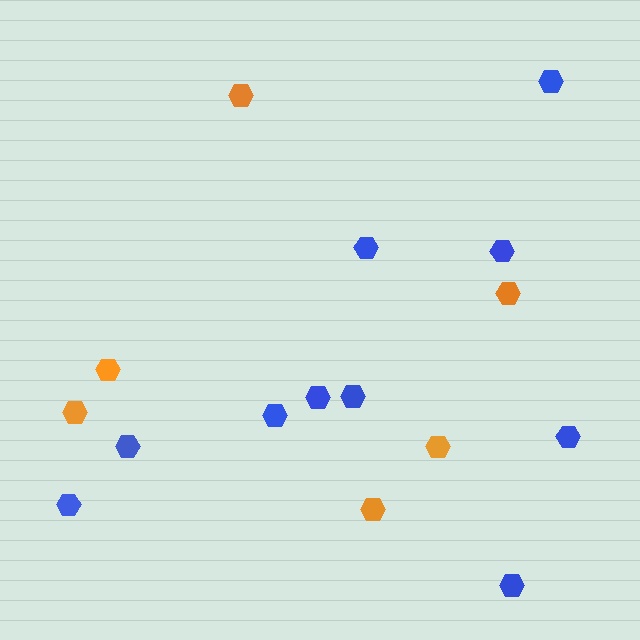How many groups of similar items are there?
There are 2 groups: one group of blue hexagons (10) and one group of orange hexagons (6).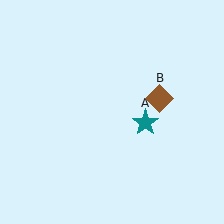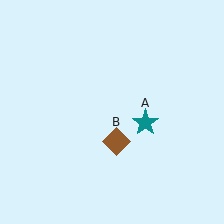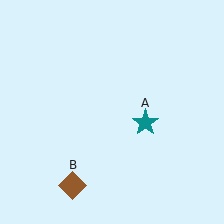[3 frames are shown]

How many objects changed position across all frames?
1 object changed position: brown diamond (object B).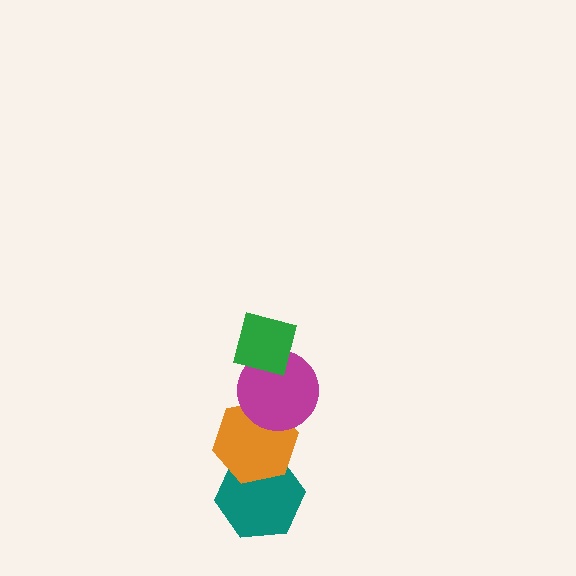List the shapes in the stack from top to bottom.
From top to bottom: the green square, the magenta circle, the orange hexagon, the teal hexagon.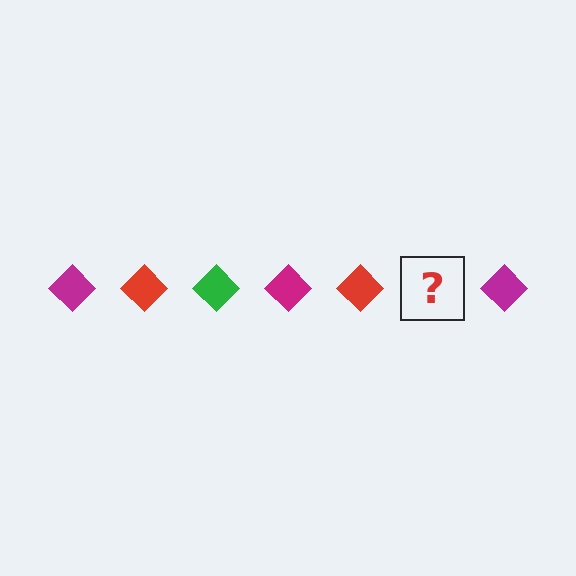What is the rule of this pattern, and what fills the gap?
The rule is that the pattern cycles through magenta, red, green diamonds. The gap should be filled with a green diamond.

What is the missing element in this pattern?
The missing element is a green diamond.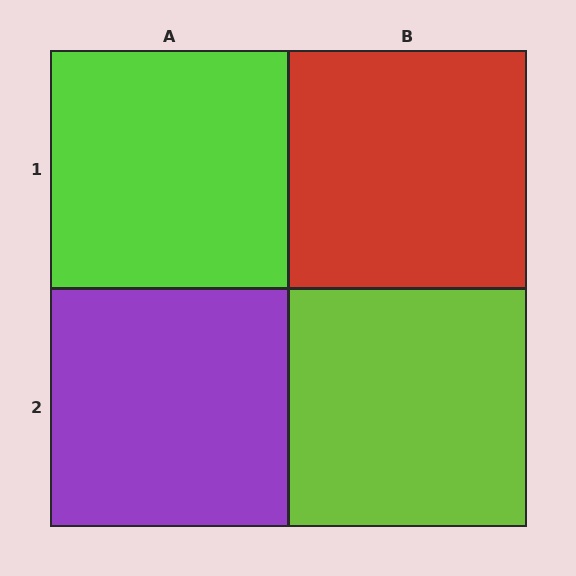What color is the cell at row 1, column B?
Red.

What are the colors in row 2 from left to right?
Purple, lime.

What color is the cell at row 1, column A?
Lime.